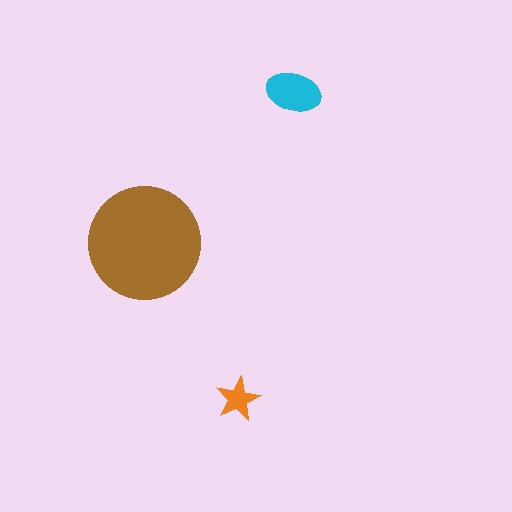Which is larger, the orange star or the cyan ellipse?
The cyan ellipse.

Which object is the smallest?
The orange star.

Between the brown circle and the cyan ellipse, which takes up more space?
The brown circle.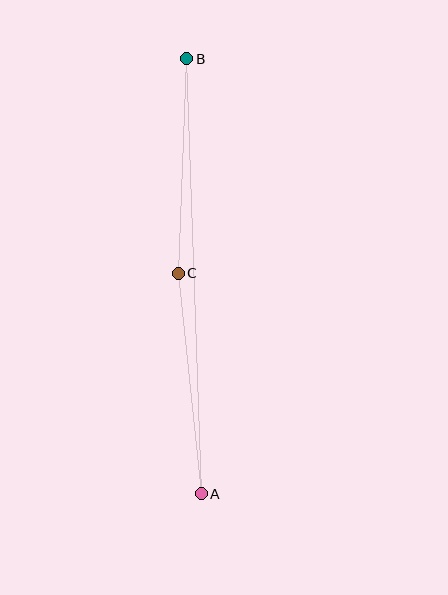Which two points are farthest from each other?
Points A and B are farthest from each other.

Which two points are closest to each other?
Points B and C are closest to each other.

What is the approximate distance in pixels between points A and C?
The distance between A and C is approximately 222 pixels.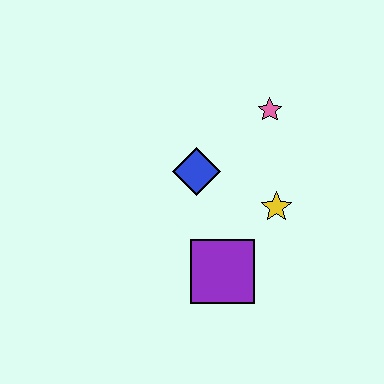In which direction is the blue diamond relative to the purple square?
The blue diamond is above the purple square.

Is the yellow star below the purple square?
No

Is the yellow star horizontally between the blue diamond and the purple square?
No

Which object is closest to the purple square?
The yellow star is closest to the purple square.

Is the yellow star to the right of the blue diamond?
Yes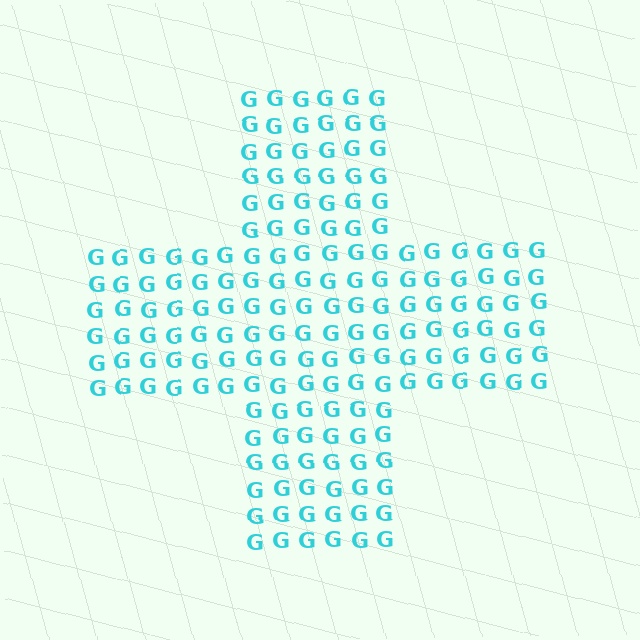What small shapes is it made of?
It is made of small letter G's.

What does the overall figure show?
The overall figure shows a cross.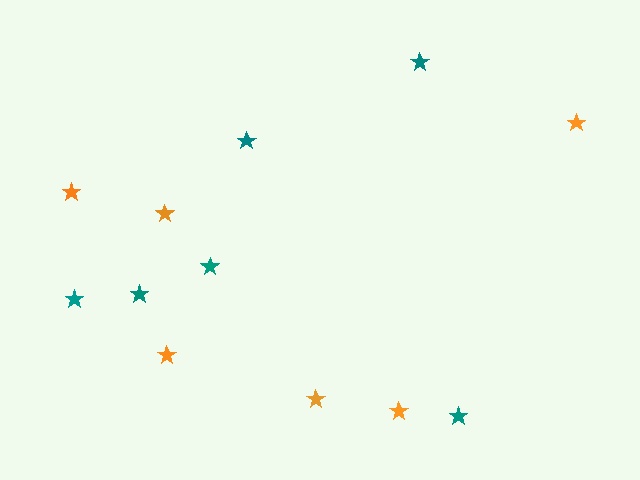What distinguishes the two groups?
There are 2 groups: one group of teal stars (6) and one group of orange stars (6).